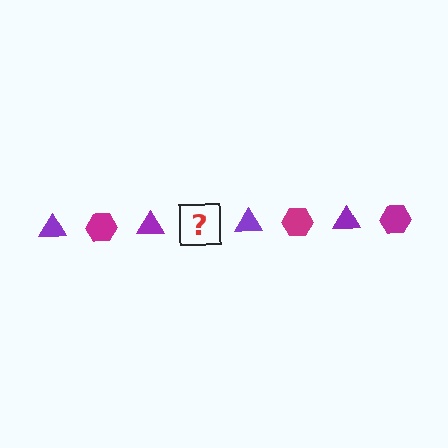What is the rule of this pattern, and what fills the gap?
The rule is that the pattern alternates between purple triangle and magenta hexagon. The gap should be filled with a magenta hexagon.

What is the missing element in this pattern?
The missing element is a magenta hexagon.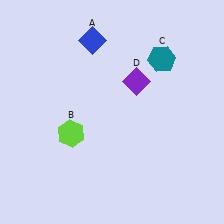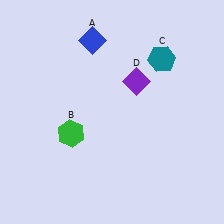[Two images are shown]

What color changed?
The hexagon (B) changed from lime in Image 1 to green in Image 2.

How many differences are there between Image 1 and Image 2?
There is 1 difference between the two images.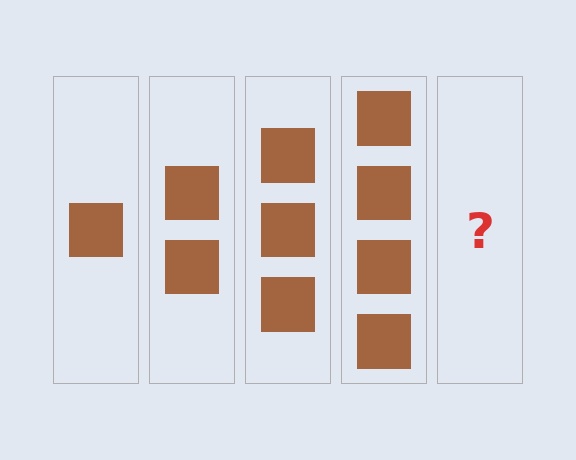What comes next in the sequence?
The next element should be 5 squares.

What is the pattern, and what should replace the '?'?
The pattern is that each step adds one more square. The '?' should be 5 squares.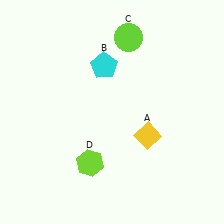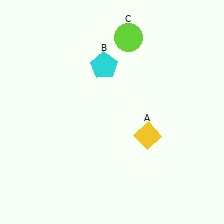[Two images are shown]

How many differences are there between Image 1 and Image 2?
There is 1 difference between the two images.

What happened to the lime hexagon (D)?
The lime hexagon (D) was removed in Image 2. It was in the bottom-left area of Image 1.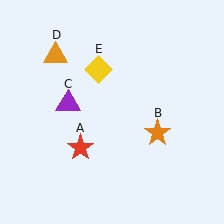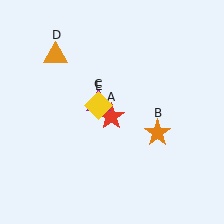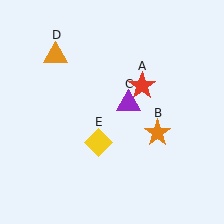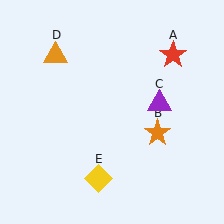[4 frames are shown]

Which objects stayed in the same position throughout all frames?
Orange star (object B) and orange triangle (object D) remained stationary.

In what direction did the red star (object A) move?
The red star (object A) moved up and to the right.